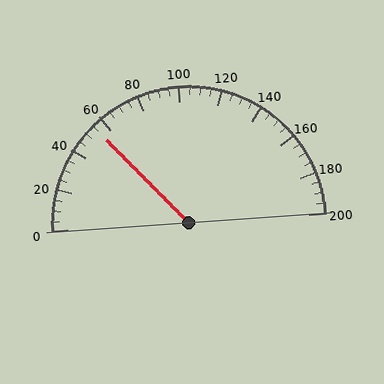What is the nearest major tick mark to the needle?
The nearest major tick mark is 60.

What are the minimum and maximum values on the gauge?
The gauge ranges from 0 to 200.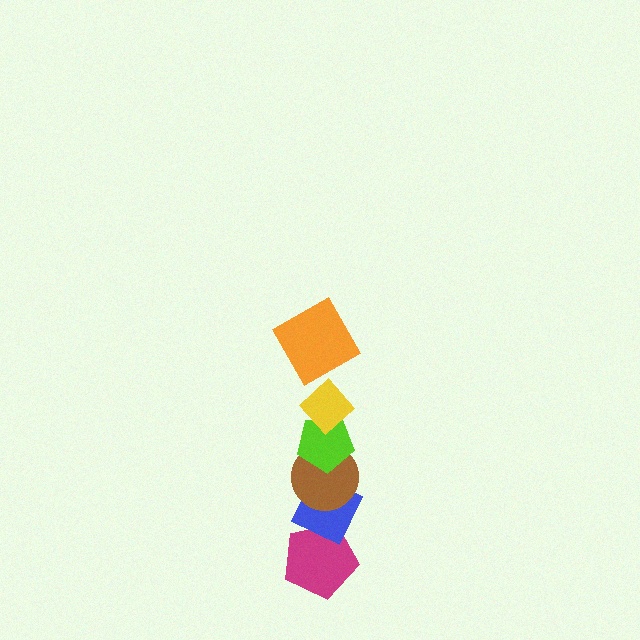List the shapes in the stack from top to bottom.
From top to bottom: the orange square, the yellow diamond, the lime pentagon, the brown circle, the blue diamond, the magenta pentagon.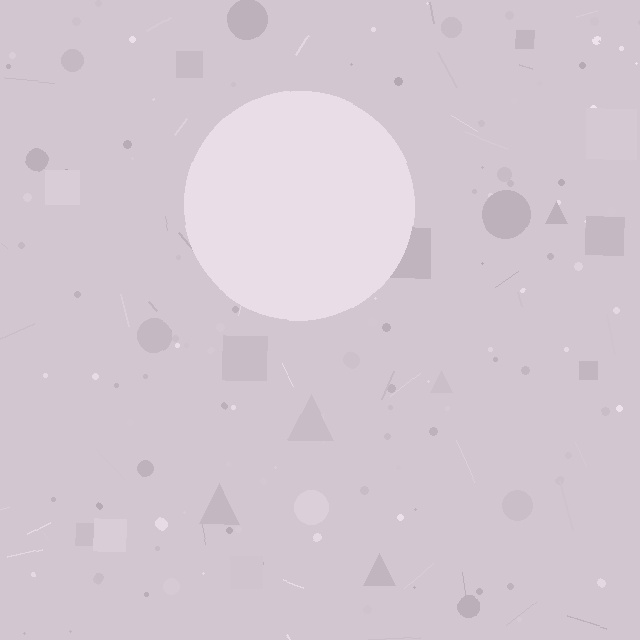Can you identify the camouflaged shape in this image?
The camouflaged shape is a circle.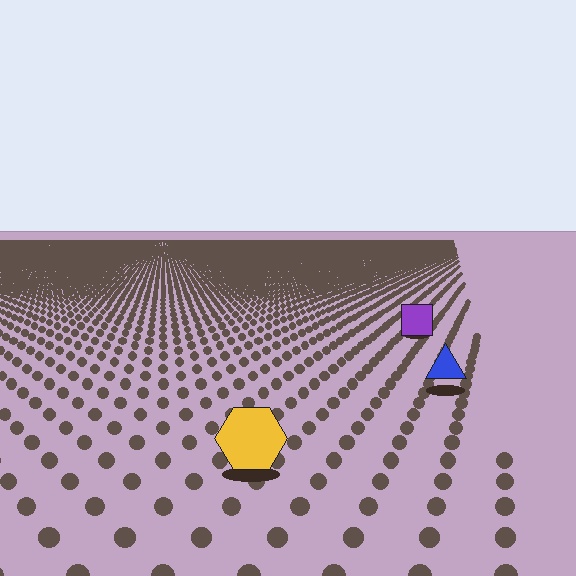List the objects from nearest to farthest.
From nearest to farthest: the yellow hexagon, the blue triangle, the purple square.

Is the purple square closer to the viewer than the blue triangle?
No. The blue triangle is closer — you can tell from the texture gradient: the ground texture is coarser near it.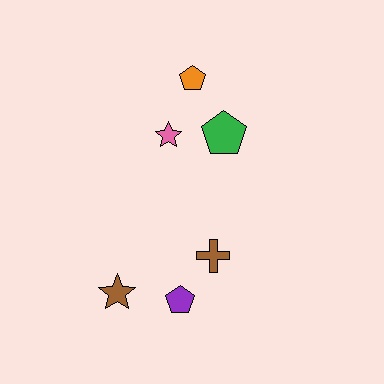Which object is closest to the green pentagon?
The pink star is closest to the green pentagon.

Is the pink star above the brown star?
Yes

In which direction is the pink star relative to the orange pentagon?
The pink star is below the orange pentagon.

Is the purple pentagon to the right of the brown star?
Yes